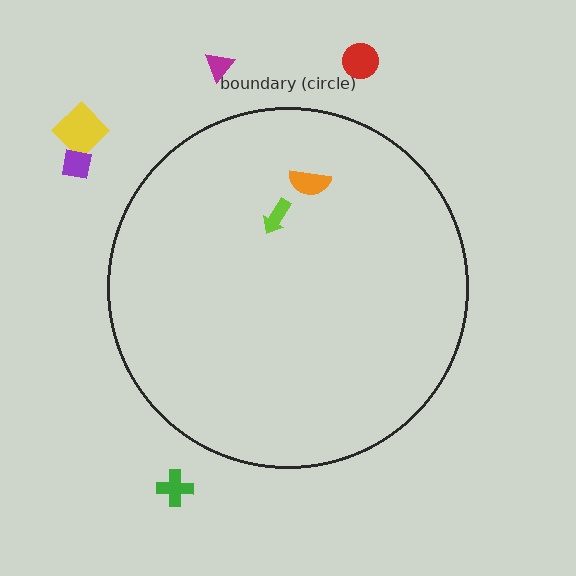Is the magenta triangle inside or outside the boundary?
Outside.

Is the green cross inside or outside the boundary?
Outside.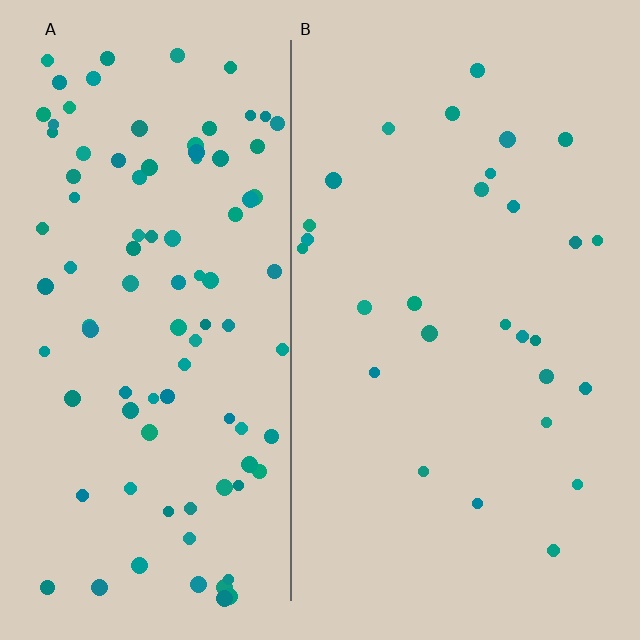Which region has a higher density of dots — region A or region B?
A (the left).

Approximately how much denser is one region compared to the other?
Approximately 3.4× — region A over region B.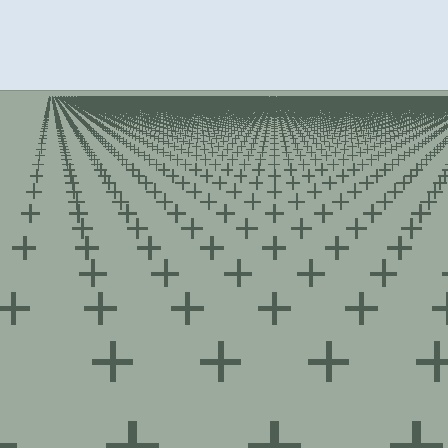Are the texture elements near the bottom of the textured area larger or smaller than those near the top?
Larger. Near the bottom, elements are closer to the viewer and appear at a bigger on-screen size.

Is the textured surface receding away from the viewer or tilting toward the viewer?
The surface is receding away from the viewer. Texture elements get smaller and denser toward the top.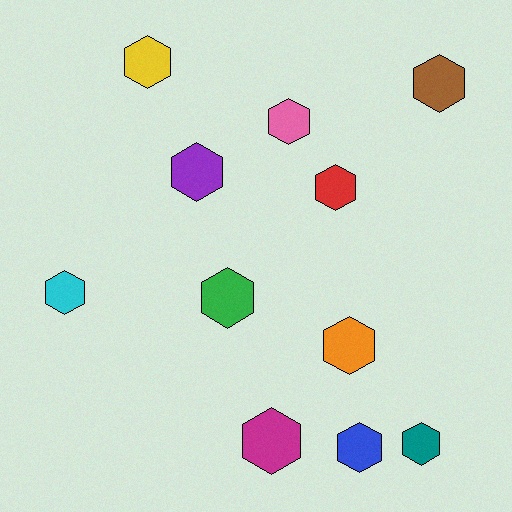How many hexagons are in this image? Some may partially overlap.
There are 11 hexagons.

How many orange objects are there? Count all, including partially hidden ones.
There is 1 orange object.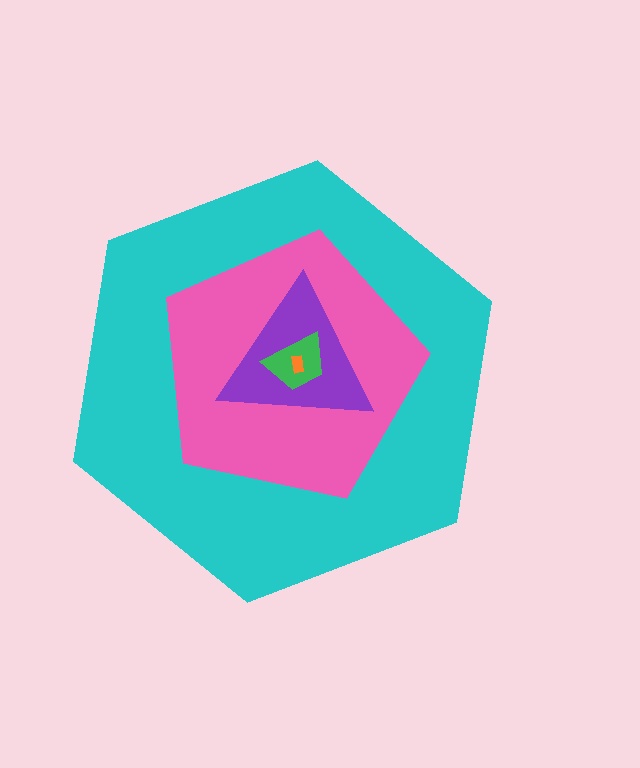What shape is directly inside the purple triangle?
The green trapezoid.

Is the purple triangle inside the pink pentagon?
Yes.